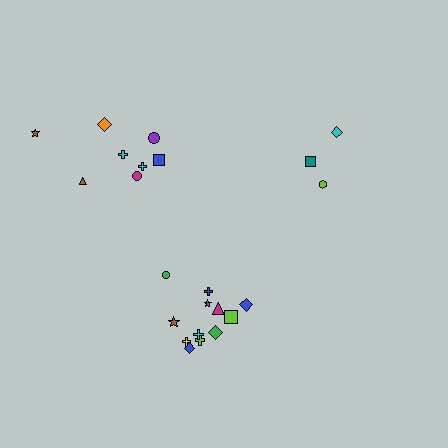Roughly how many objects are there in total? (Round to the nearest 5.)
Roughly 25 objects in total.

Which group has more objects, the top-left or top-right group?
The top-left group.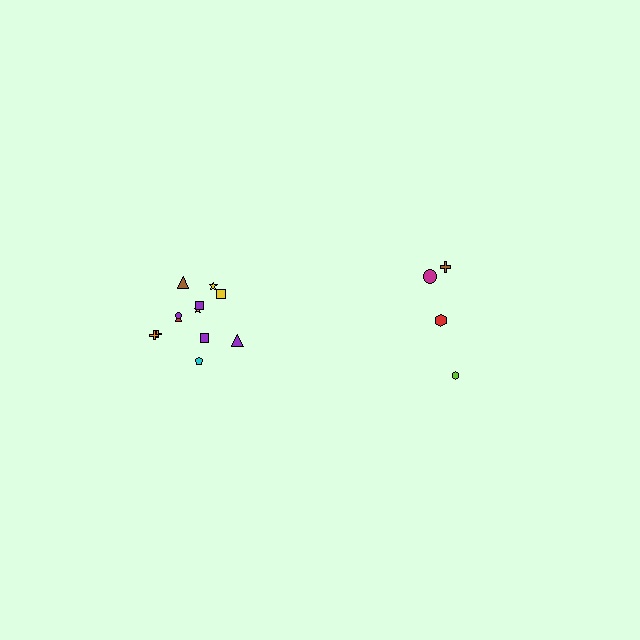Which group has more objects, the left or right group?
The left group.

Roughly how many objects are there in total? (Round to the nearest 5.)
Roughly 15 objects in total.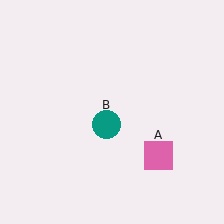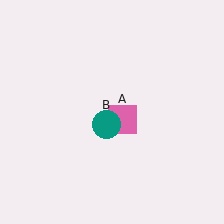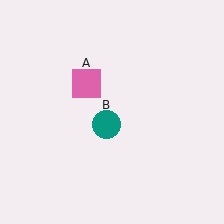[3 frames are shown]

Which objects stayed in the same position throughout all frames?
Teal circle (object B) remained stationary.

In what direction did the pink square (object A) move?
The pink square (object A) moved up and to the left.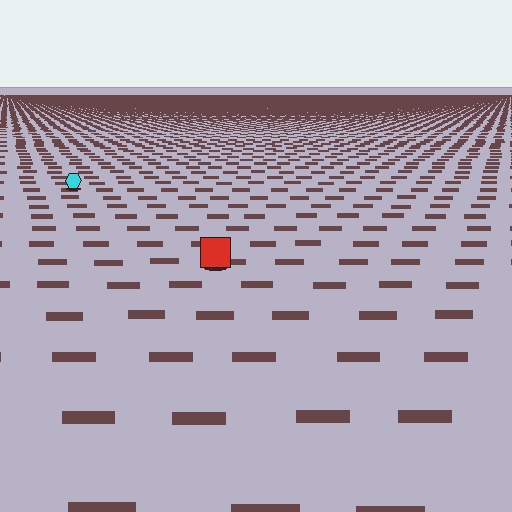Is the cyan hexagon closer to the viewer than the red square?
No. The red square is closer — you can tell from the texture gradient: the ground texture is coarser near it.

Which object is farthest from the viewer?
The cyan hexagon is farthest from the viewer. It appears smaller and the ground texture around it is denser.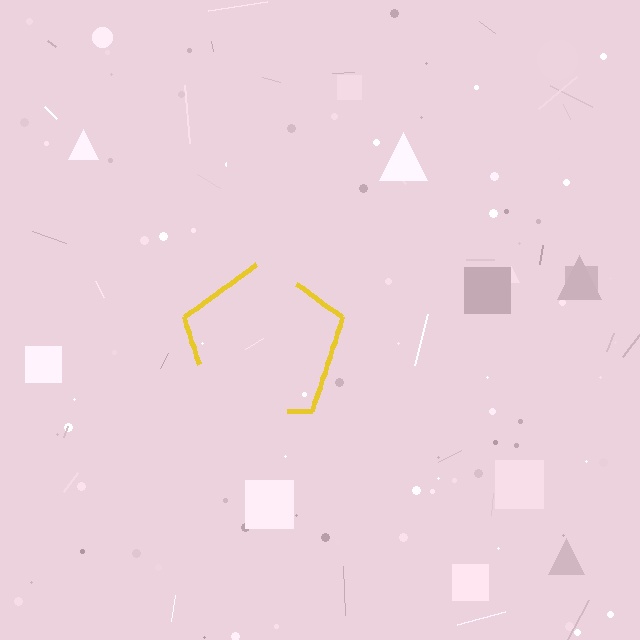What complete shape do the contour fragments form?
The contour fragments form a pentagon.